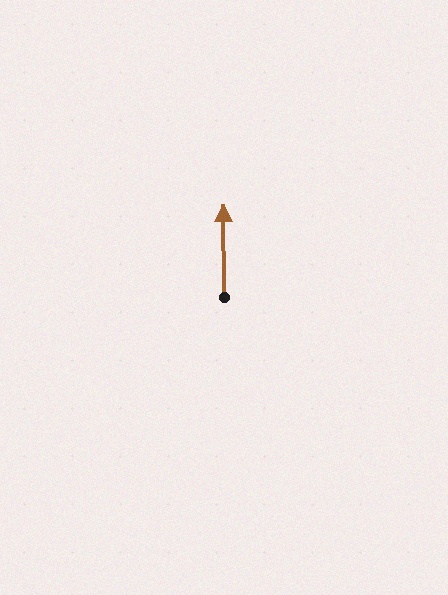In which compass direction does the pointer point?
North.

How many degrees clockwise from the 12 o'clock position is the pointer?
Approximately 360 degrees.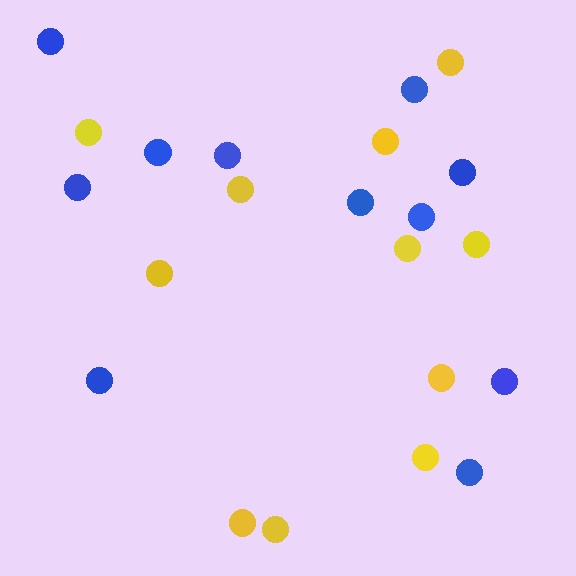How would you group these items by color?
There are 2 groups: one group of yellow circles (11) and one group of blue circles (11).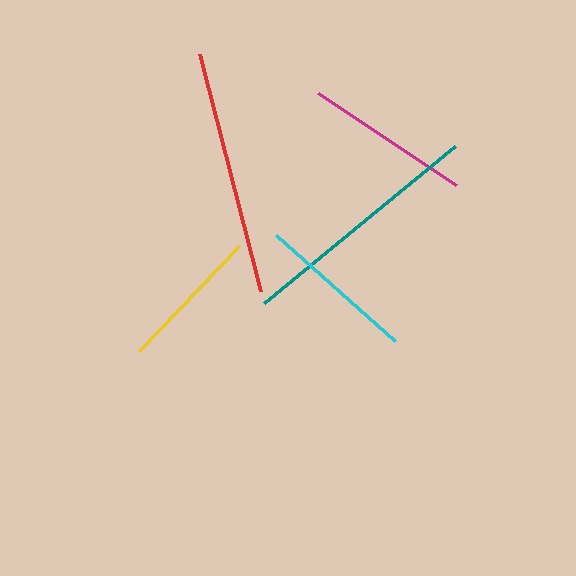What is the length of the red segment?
The red segment is approximately 245 pixels long.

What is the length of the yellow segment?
The yellow segment is approximately 144 pixels long.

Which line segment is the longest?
The teal line is the longest at approximately 248 pixels.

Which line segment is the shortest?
The yellow line is the shortest at approximately 144 pixels.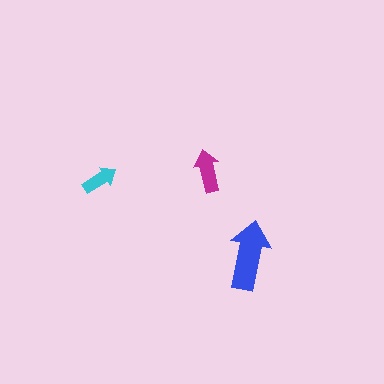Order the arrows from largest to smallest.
the blue one, the magenta one, the cyan one.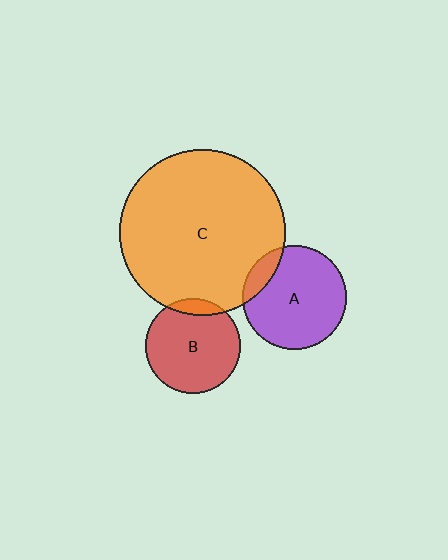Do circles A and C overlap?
Yes.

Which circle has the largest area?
Circle C (orange).